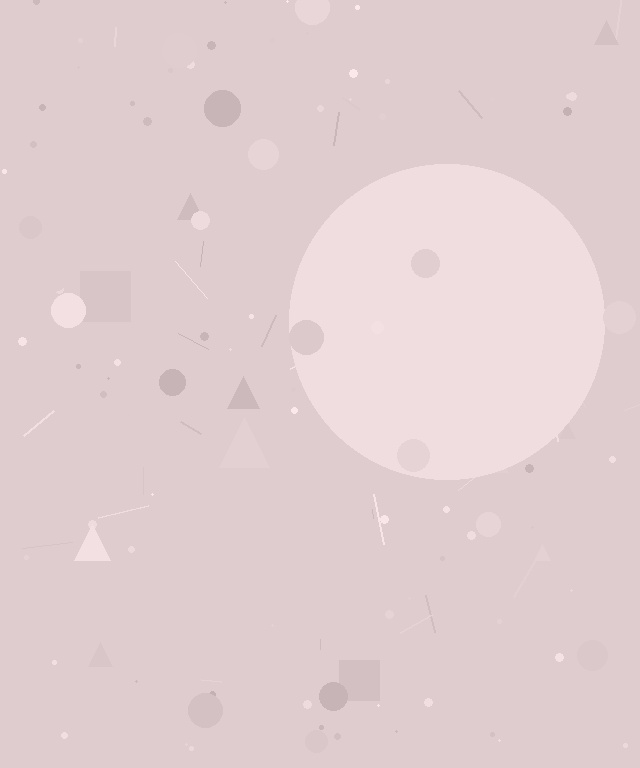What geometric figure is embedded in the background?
A circle is embedded in the background.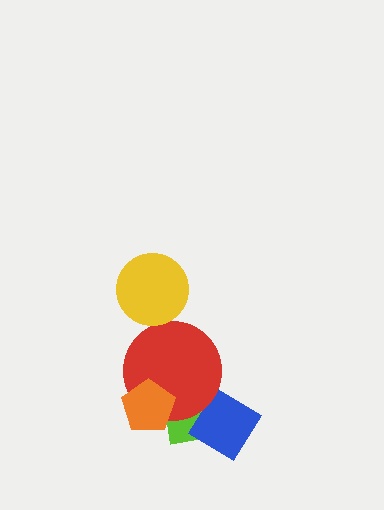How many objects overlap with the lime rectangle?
3 objects overlap with the lime rectangle.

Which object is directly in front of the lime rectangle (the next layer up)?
The blue diamond is directly in front of the lime rectangle.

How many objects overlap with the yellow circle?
0 objects overlap with the yellow circle.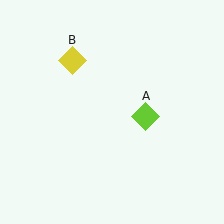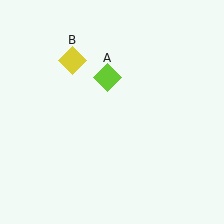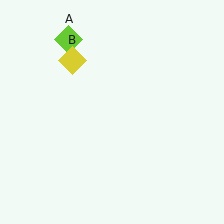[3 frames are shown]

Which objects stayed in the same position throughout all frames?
Yellow diamond (object B) remained stationary.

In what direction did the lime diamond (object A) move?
The lime diamond (object A) moved up and to the left.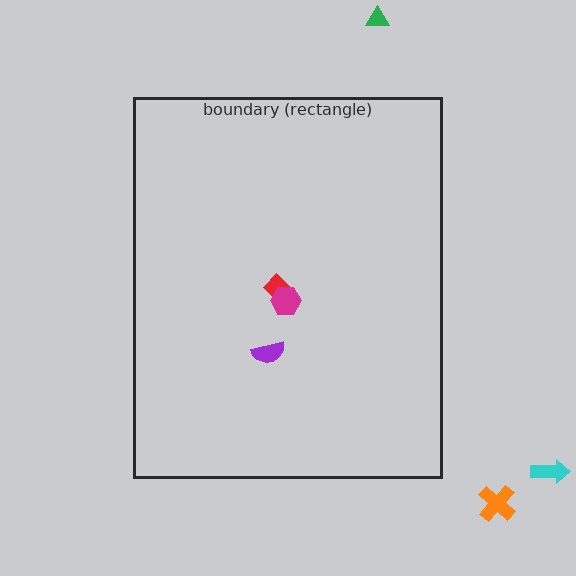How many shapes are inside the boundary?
3 inside, 3 outside.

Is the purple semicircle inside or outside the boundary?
Inside.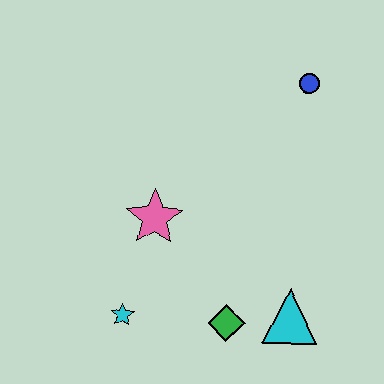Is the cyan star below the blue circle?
Yes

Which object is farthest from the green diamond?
The blue circle is farthest from the green diamond.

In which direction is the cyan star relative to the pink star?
The cyan star is below the pink star.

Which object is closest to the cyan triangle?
The green diamond is closest to the cyan triangle.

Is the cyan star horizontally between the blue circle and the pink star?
No